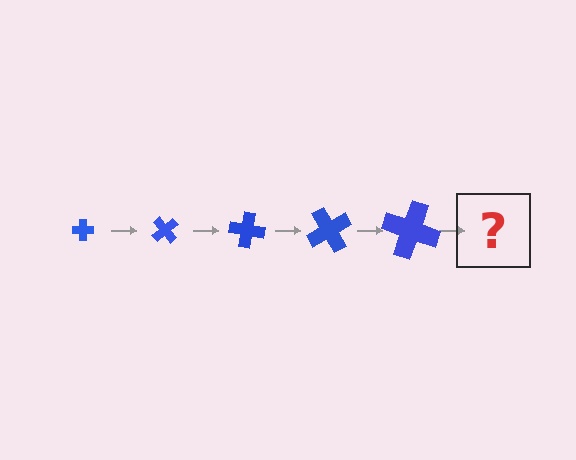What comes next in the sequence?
The next element should be a cross, larger than the previous one and rotated 250 degrees from the start.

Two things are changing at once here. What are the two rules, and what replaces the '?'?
The two rules are that the cross grows larger each step and it rotates 50 degrees each step. The '?' should be a cross, larger than the previous one and rotated 250 degrees from the start.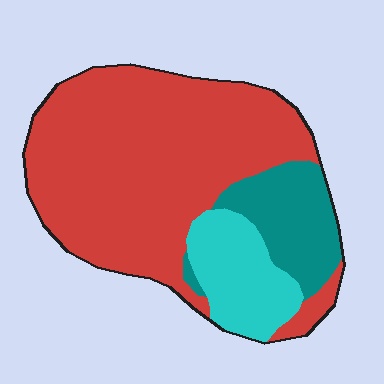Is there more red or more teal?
Red.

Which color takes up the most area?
Red, at roughly 70%.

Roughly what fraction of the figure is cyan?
Cyan takes up less than a sixth of the figure.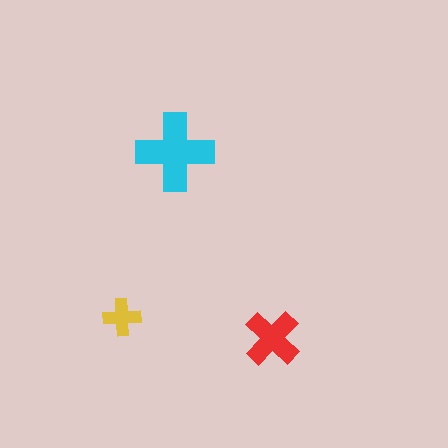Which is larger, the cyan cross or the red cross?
The cyan one.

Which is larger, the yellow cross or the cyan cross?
The cyan one.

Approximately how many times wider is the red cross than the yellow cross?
About 1.5 times wider.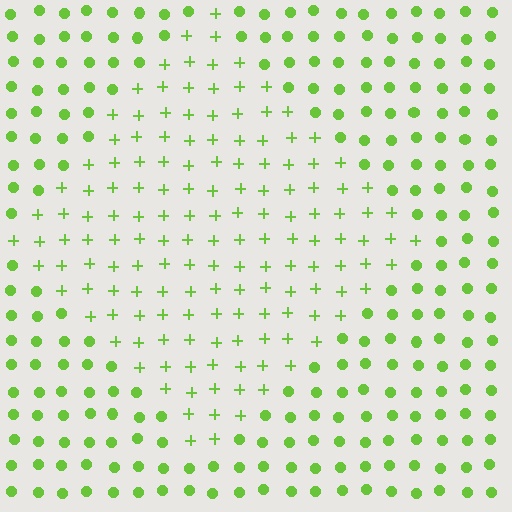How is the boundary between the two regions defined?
The boundary is defined by a change in element shape: plus signs inside vs. circles outside. All elements share the same color and spacing.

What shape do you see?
I see a diamond.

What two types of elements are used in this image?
The image uses plus signs inside the diamond region and circles outside it.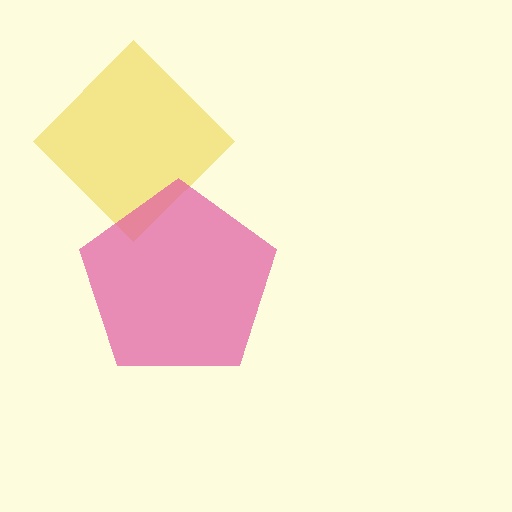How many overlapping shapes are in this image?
There are 2 overlapping shapes in the image.